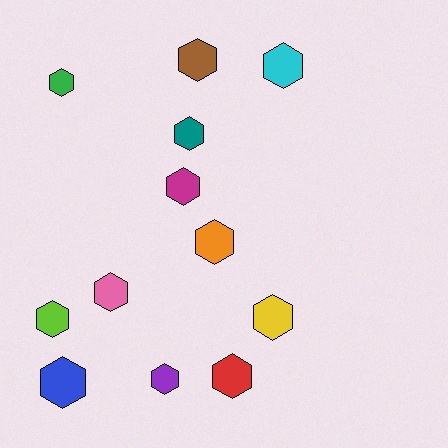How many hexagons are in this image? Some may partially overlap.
There are 12 hexagons.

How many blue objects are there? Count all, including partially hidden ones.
There is 1 blue object.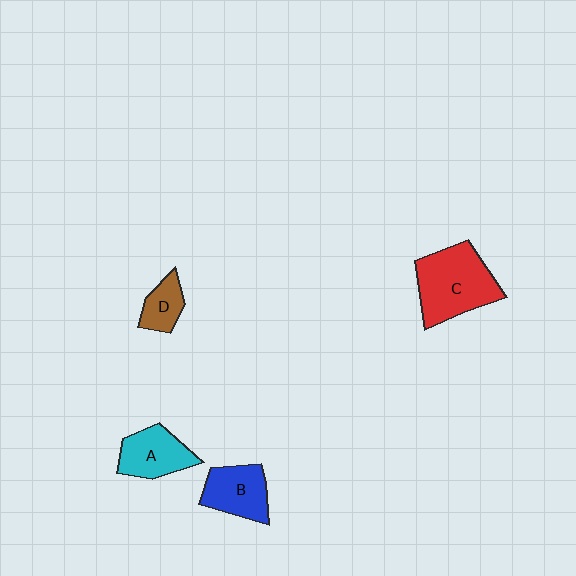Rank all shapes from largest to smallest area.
From largest to smallest: C (red), B (blue), A (cyan), D (brown).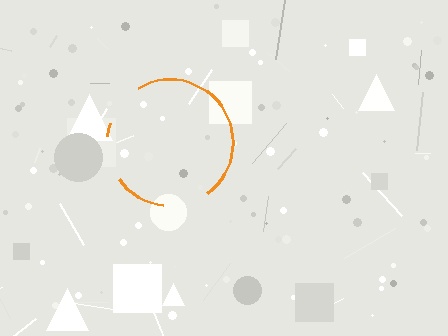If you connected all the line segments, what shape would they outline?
They would outline a circle.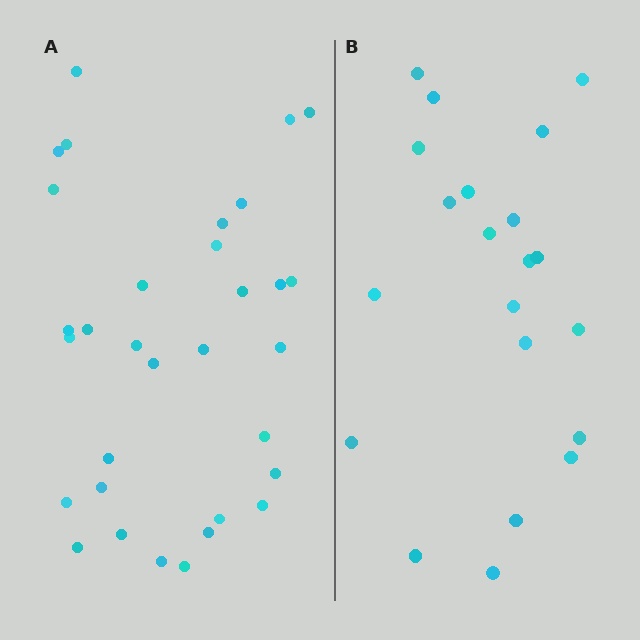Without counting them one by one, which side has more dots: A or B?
Region A (the left region) has more dots.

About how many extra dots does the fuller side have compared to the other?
Region A has roughly 12 or so more dots than region B.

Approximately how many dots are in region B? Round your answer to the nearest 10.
About 20 dots. (The exact count is 21, which rounds to 20.)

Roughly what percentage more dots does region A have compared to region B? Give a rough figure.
About 50% more.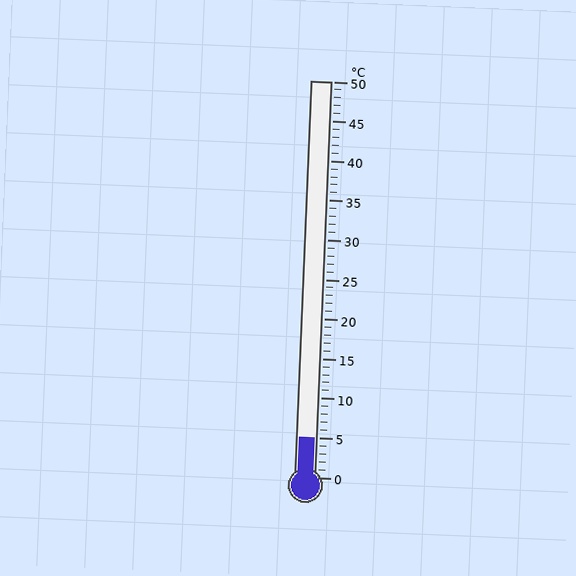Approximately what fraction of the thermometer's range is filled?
The thermometer is filled to approximately 10% of its range.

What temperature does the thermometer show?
The thermometer shows approximately 5°C.